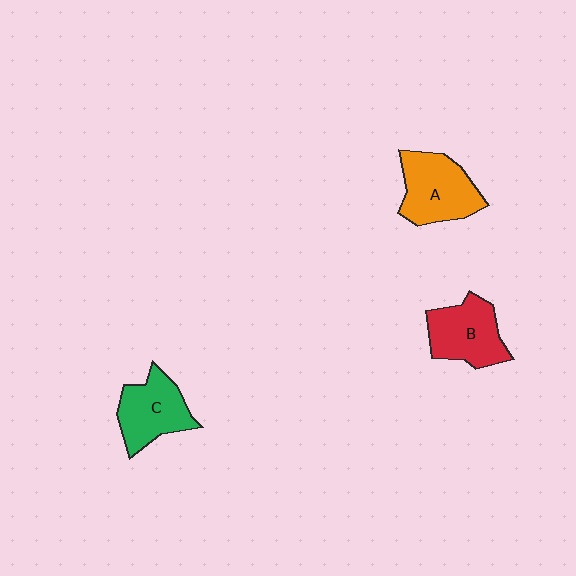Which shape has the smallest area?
Shape C (green).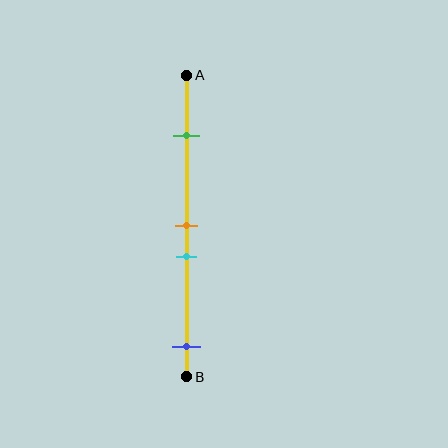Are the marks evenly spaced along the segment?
No, the marks are not evenly spaced.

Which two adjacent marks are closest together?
The orange and cyan marks are the closest adjacent pair.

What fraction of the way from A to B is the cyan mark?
The cyan mark is approximately 60% (0.6) of the way from A to B.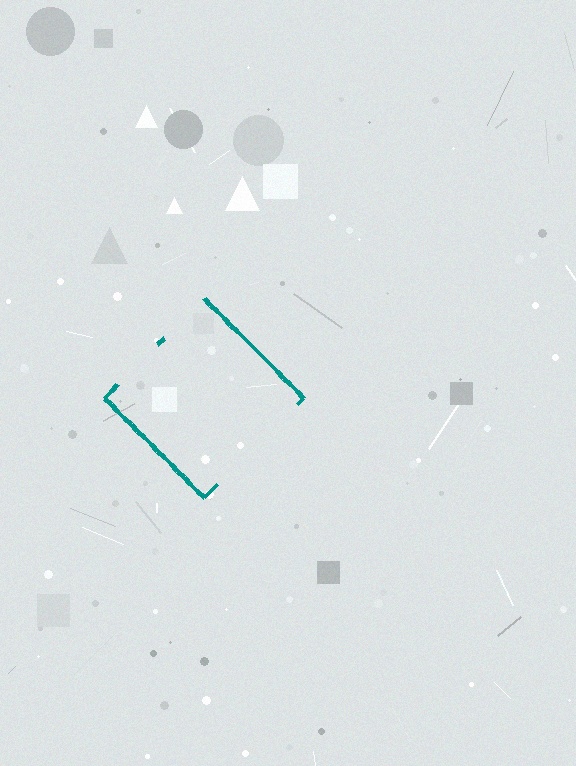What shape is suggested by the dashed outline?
The dashed outline suggests a diamond.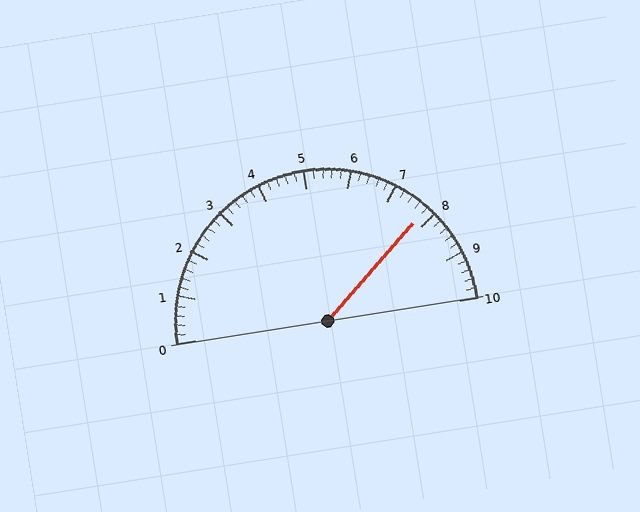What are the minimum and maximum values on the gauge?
The gauge ranges from 0 to 10.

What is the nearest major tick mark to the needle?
The nearest major tick mark is 8.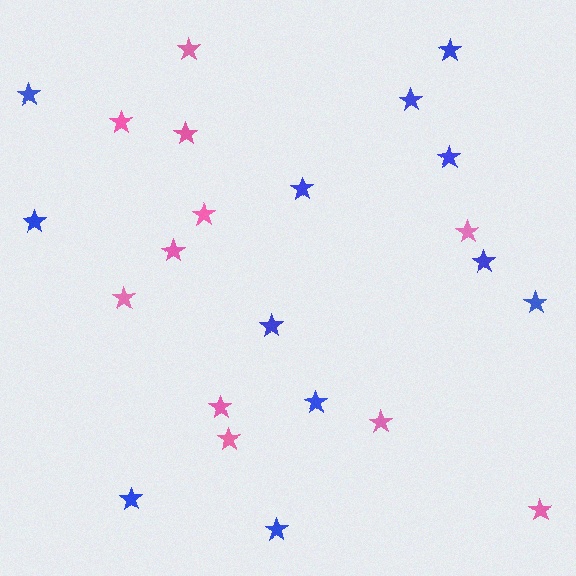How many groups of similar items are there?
There are 2 groups: one group of pink stars (11) and one group of blue stars (12).